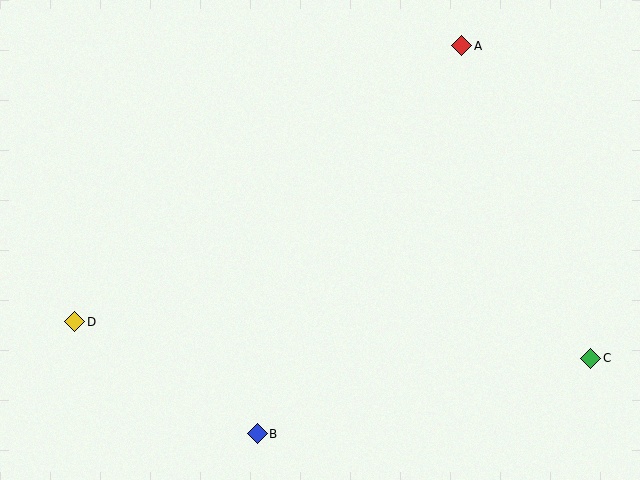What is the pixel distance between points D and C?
The distance between D and C is 517 pixels.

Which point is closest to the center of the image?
Point B at (257, 434) is closest to the center.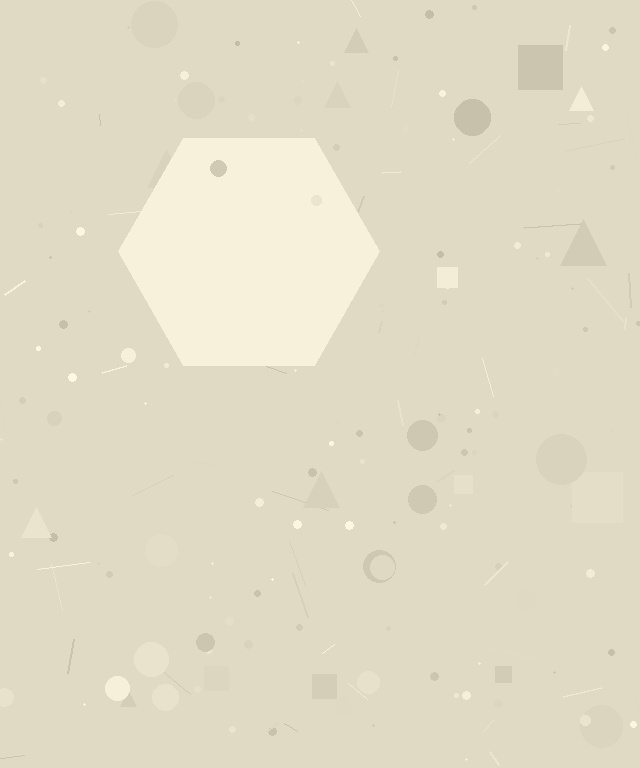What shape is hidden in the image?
A hexagon is hidden in the image.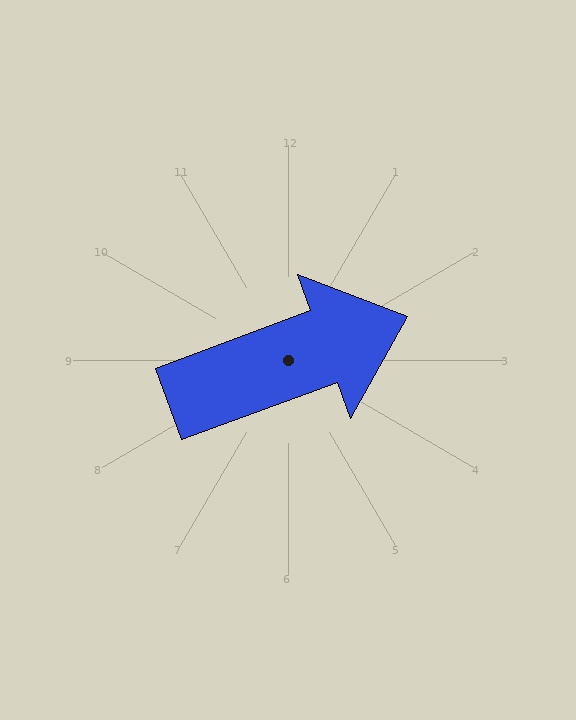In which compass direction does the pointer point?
East.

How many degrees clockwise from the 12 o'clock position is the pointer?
Approximately 70 degrees.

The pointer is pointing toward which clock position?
Roughly 2 o'clock.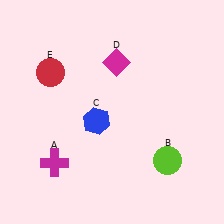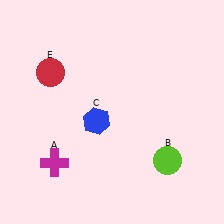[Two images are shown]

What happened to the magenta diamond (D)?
The magenta diamond (D) was removed in Image 2. It was in the top-right area of Image 1.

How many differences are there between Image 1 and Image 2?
There is 1 difference between the two images.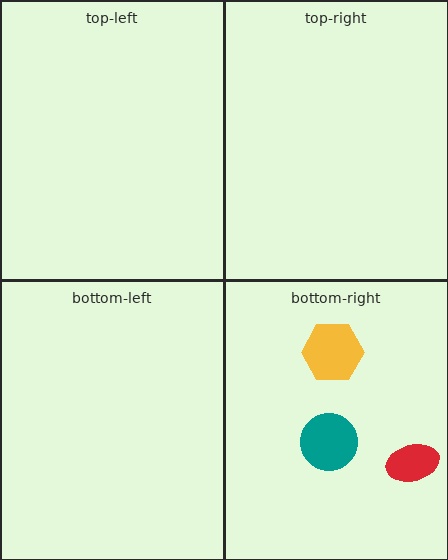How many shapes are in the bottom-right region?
3.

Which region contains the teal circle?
The bottom-right region.